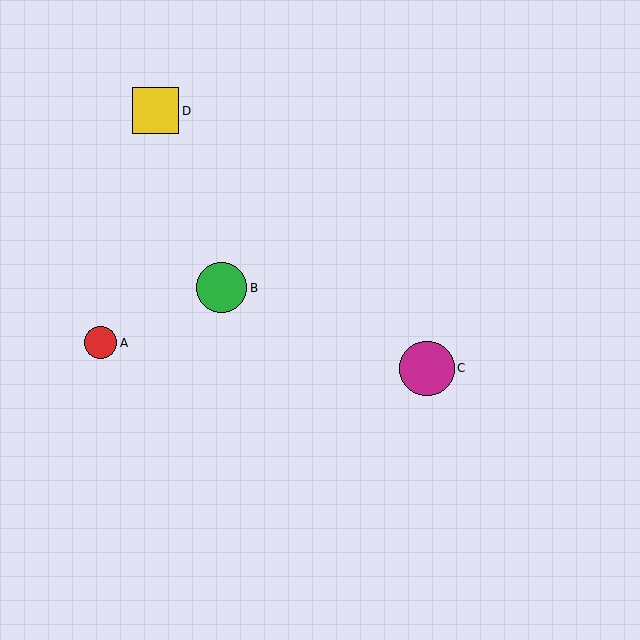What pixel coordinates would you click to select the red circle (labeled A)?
Click at (101, 343) to select the red circle A.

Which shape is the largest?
The magenta circle (labeled C) is the largest.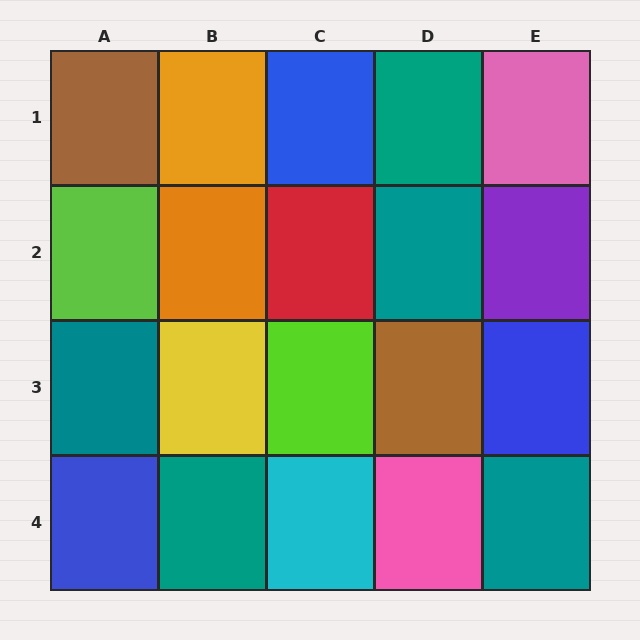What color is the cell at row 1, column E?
Pink.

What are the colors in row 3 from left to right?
Teal, yellow, lime, brown, blue.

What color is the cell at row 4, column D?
Pink.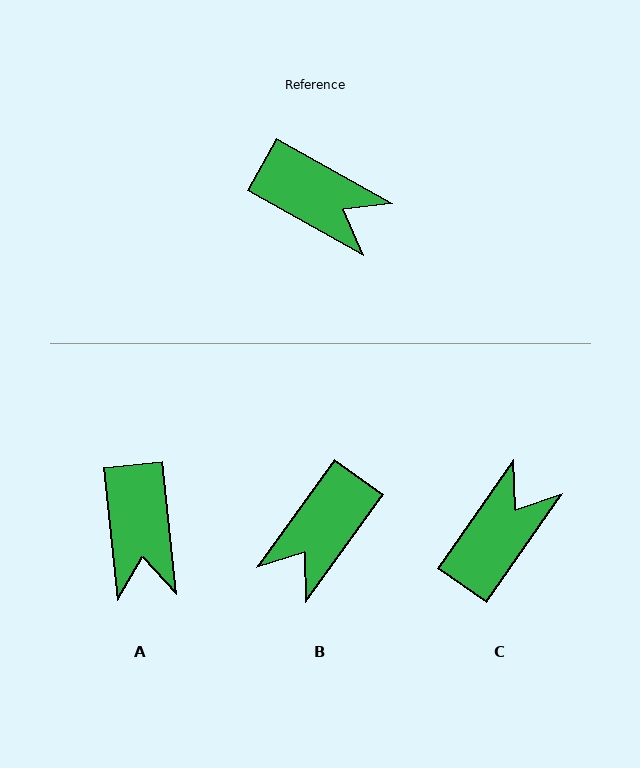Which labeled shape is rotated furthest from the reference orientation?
B, about 96 degrees away.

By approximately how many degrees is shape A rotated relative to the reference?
Approximately 55 degrees clockwise.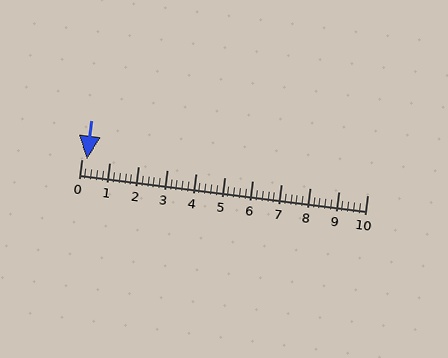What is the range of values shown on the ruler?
The ruler shows values from 0 to 10.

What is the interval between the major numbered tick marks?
The major tick marks are spaced 1 units apart.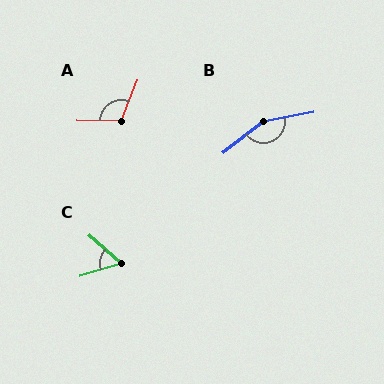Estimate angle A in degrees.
Approximately 110 degrees.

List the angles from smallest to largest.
C (58°), A (110°), B (153°).